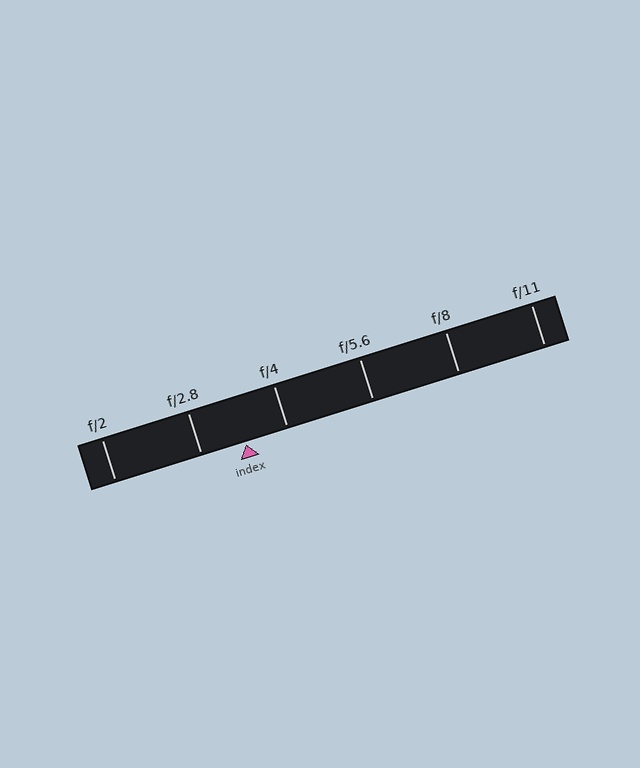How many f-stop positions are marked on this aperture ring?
There are 6 f-stop positions marked.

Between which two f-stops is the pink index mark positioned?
The index mark is between f/2.8 and f/4.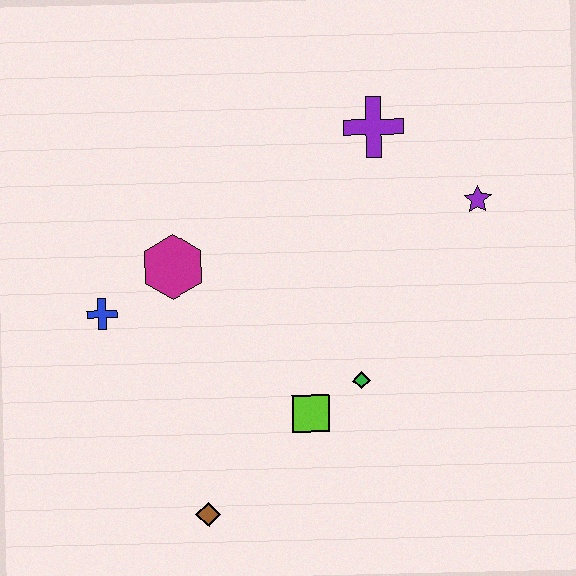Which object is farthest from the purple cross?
The brown diamond is farthest from the purple cross.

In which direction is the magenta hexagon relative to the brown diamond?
The magenta hexagon is above the brown diamond.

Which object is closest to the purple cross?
The purple star is closest to the purple cross.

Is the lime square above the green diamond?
No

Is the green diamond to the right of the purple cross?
No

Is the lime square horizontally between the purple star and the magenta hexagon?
Yes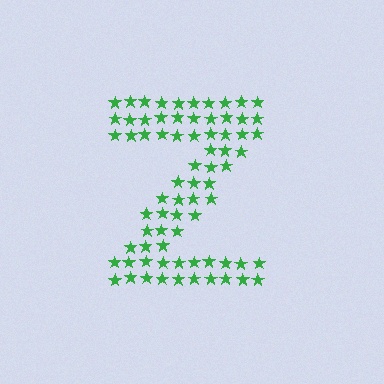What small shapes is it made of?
It is made of small stars.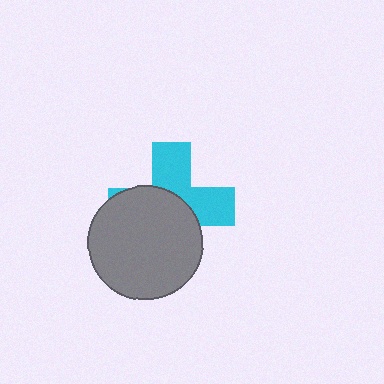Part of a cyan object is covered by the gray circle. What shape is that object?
It is a cross.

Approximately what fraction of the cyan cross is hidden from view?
Roughly 56% of the cyan cross is hidden behind the gray circle.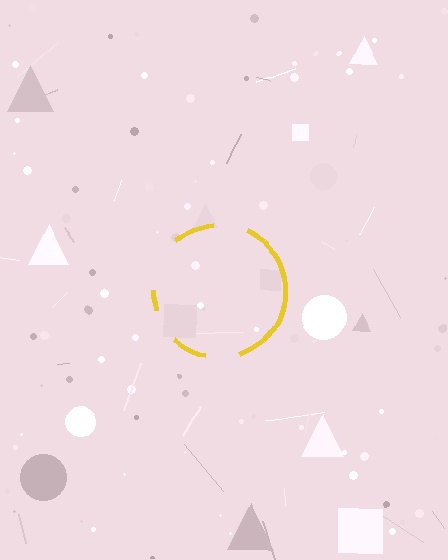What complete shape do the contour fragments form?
The contour fragments form a circle.